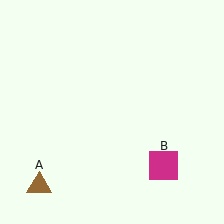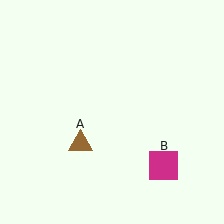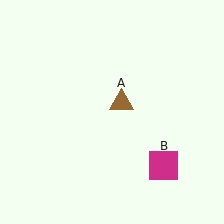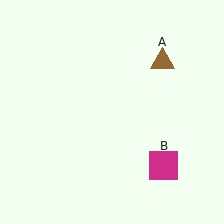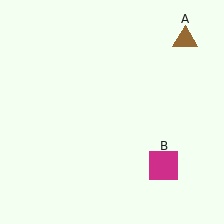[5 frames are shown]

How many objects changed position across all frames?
1 object changed position: brown triangle (object A).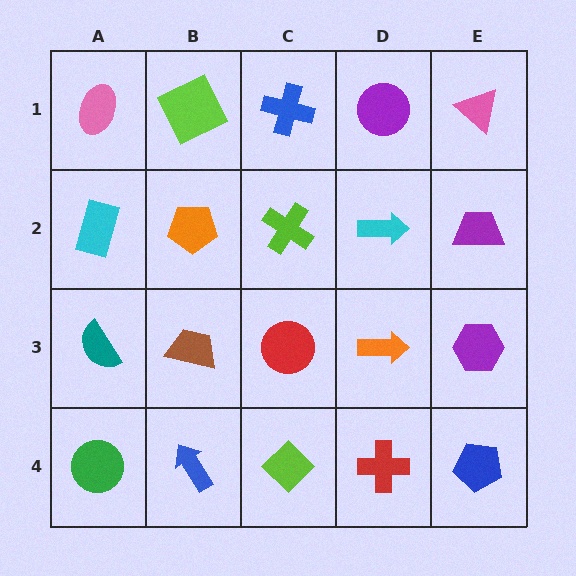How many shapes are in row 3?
5 shapes.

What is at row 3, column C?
A red circle.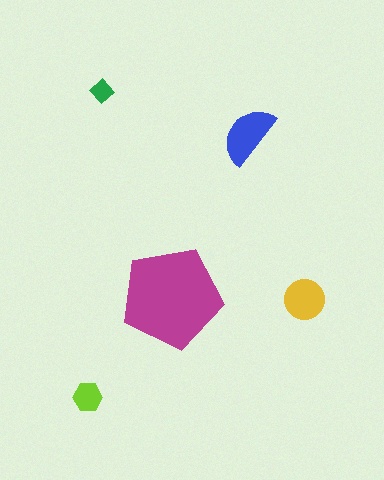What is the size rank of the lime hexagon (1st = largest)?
4th.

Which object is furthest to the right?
The yellow circle is rightmost.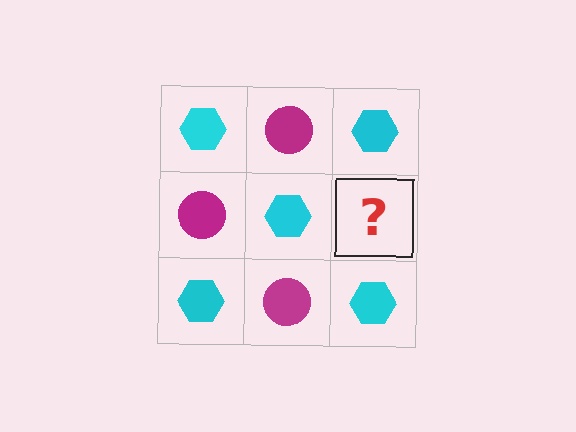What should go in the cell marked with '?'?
The missing cell should contain a magenta circle.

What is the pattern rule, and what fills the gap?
The rule is that it alternates cyan hexagon and magenta circle in a checkerboard pattern. The gap should be filled with a magenta circle.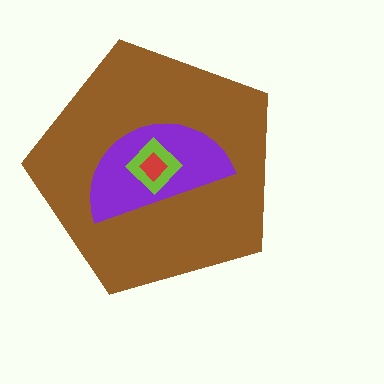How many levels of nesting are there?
4.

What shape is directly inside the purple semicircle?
The lime diamond.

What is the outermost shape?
The brown pentagon.